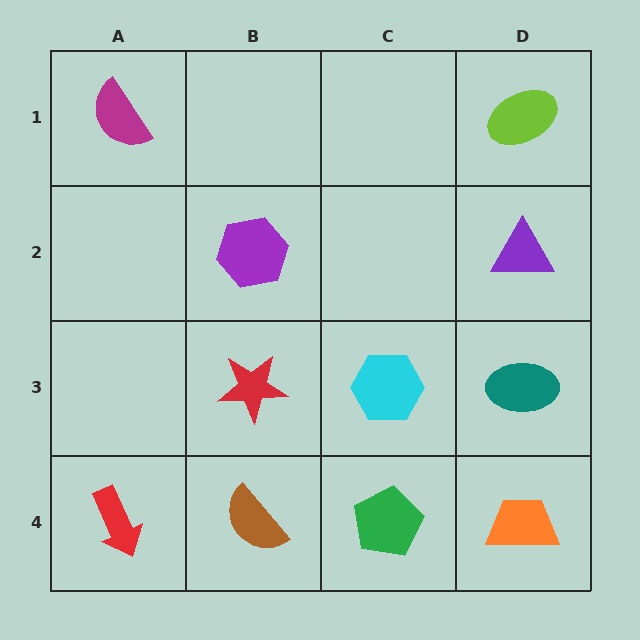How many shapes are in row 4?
4 shapes.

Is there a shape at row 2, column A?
No, that cell is empty.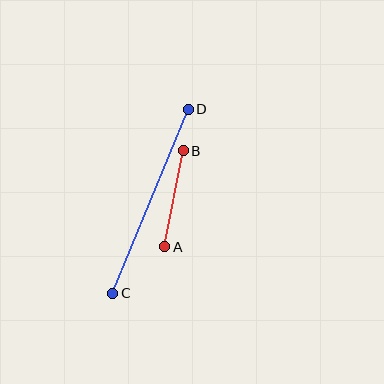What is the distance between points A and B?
The distance is approximately 97 pixels.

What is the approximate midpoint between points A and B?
The midpoint is at approximately (174, 199) pixels.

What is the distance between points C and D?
The distance is approximately 199 pixels.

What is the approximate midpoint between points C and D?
The midpoint is at approximately (151, 201) pixels.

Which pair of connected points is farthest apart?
Points C and D are farthest apart.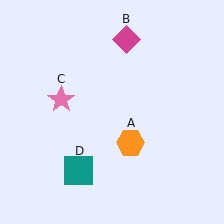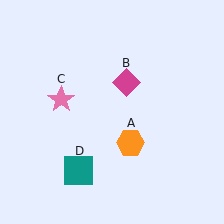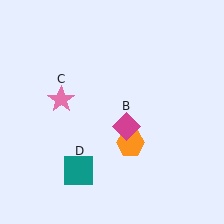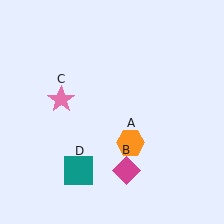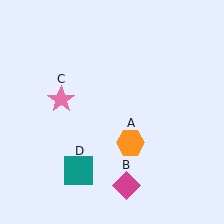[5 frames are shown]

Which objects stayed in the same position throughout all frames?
Orange hexagon (object A) and pink star (object C) and teal square (object D) remained stationary.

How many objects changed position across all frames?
1 object changed position: magenta diamond (object B).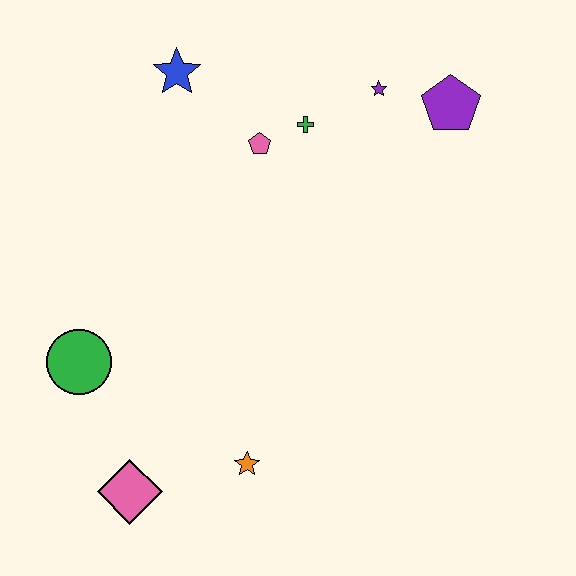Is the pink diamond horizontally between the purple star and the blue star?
No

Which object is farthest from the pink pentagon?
The pink diamond is farthest from the pink pentagon.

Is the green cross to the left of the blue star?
No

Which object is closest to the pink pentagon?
The green cross is closest to the pink pentagon.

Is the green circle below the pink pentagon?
Yes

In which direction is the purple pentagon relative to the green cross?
The purple pentagon is to the right of the green cross.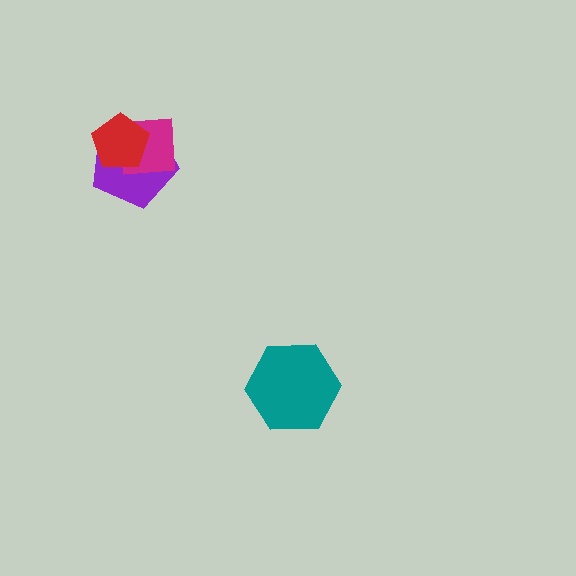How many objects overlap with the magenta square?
2 objects overlap with the magenta square.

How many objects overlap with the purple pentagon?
2 objects overlap with the purple pentagon.